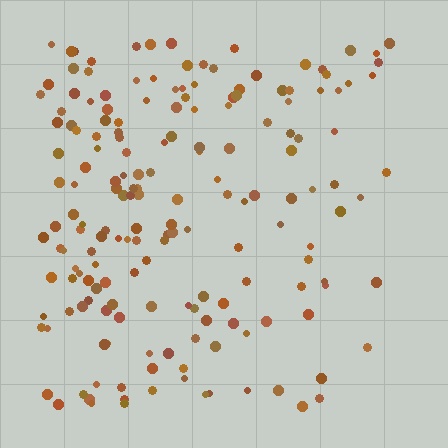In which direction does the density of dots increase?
From right to left, with the left side densest.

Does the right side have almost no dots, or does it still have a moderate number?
Still a moderate number, just noticeably fewer than the left.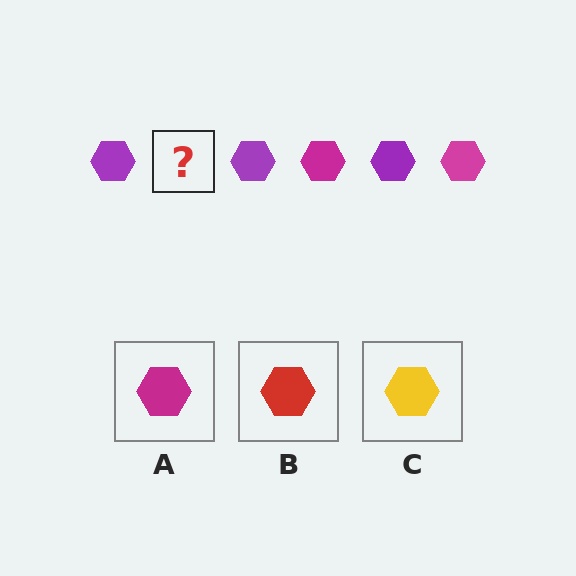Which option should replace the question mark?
Option A.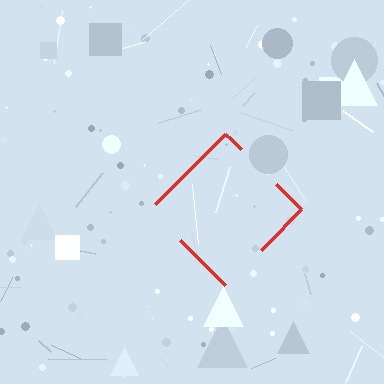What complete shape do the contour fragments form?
The contour fragments form a diamond.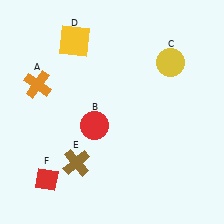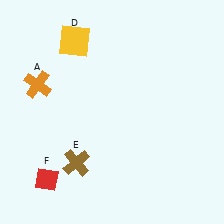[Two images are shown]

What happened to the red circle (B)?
The red circle (B) was removed in Image 2. It was in the bottom-left area of Image 1.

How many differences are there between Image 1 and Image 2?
There are 2 differences between the two images.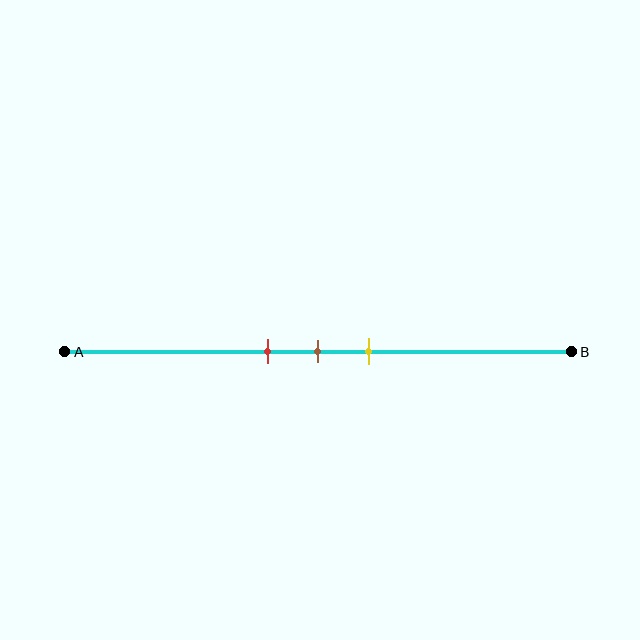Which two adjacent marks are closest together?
The red and brown marks are the closest adjacent pair.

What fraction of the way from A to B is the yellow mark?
The yellow mark is approximately 60% (0.6) of the way from A to B.